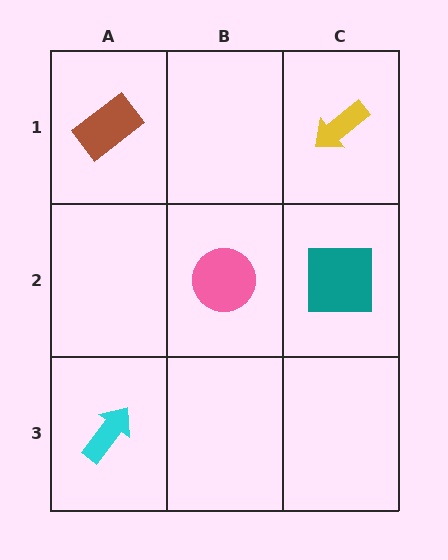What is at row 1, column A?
A brown rectangle.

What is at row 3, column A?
A cyan arrow.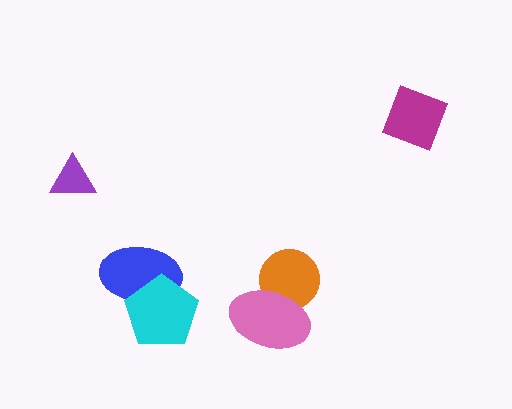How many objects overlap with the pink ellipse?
1 object overlaps with the pink ellipse.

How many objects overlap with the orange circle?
1 object overlaps with the orange circle.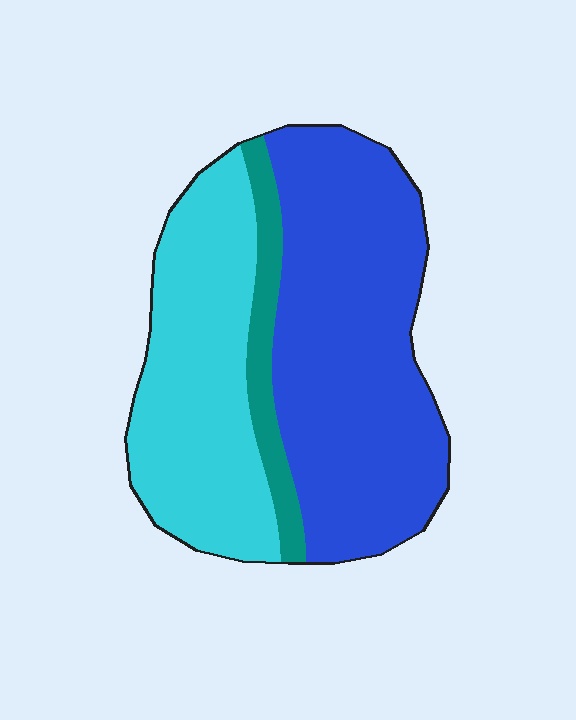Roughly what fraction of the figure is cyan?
Cyan takes up about three eighths (3/8) of the figure.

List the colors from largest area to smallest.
From largest to smallest: blue, cyan, teal.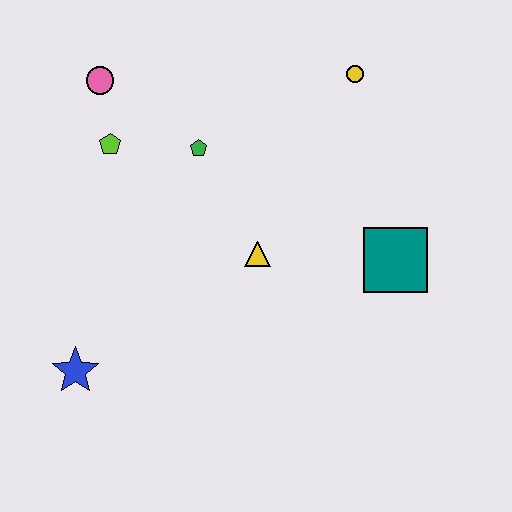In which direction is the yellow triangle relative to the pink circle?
The yellow triangle is below the pink circle.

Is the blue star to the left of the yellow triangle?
Yes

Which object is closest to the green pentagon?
The lime pentagon is closest to the green pentagon.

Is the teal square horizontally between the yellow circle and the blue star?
No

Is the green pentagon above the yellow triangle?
Yes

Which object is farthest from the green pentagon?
The blue star is farthest from the green pentagon.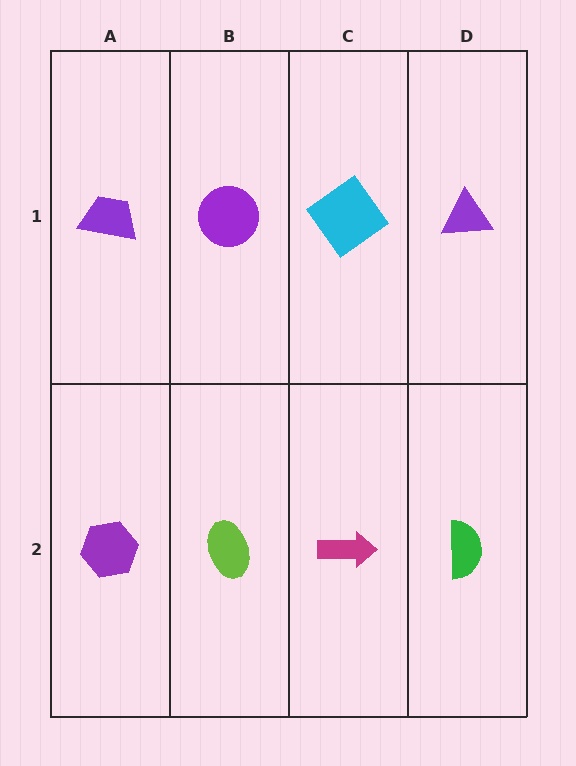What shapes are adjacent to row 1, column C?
A magenta arrow (row 2, column C), a purple circle (row 1, column B), a purple triangle (row 1, column D).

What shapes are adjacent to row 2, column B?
A purple circle (row 1, column B), a purple hexagon (row 2, column A), a magenta arrow (row 2, column C).